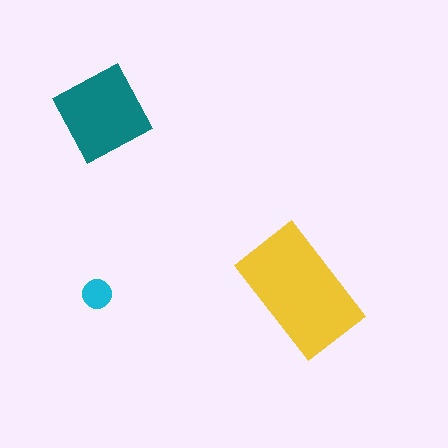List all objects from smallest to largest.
The cyan circle, the teal diamond, the yellow rectangle.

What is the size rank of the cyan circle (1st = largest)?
3rd.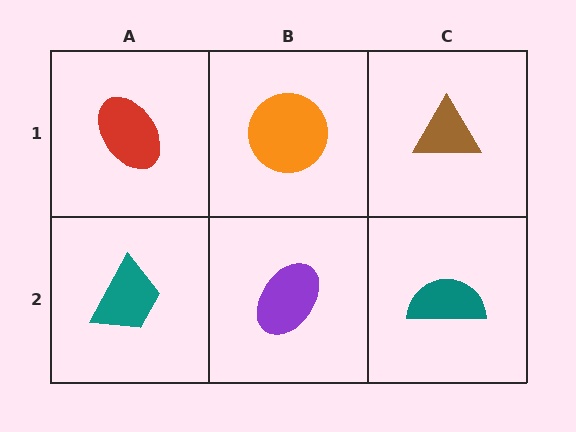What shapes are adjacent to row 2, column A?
A red ellipse (row 1, column A), a purple ellipse (row 2, column B).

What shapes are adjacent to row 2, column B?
An orange circle (row 1, column B), a teal trapezoid (row 2, column A), a teal semicircle (row 2, column C).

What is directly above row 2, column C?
A brown triangle.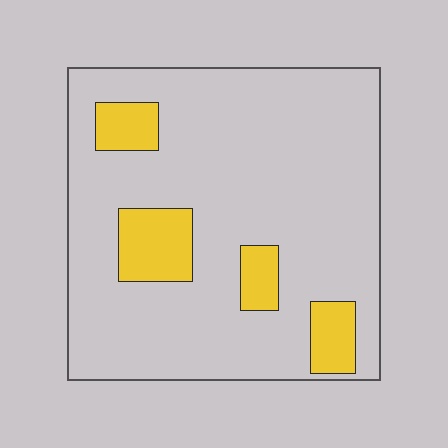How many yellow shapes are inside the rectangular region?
4.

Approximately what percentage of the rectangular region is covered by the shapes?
Approximately 15%.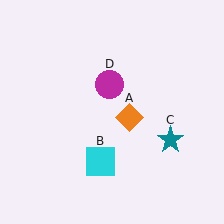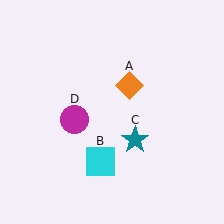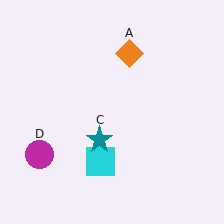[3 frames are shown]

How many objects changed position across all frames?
3 objects changed position: orange diamond (object A), teal star (object C), magenta circle (object D).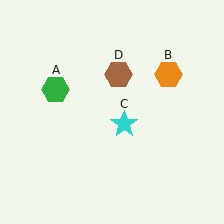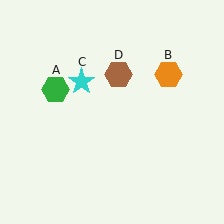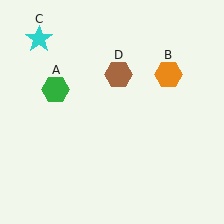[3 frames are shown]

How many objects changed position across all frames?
1 object changed position: cyan star (object C).